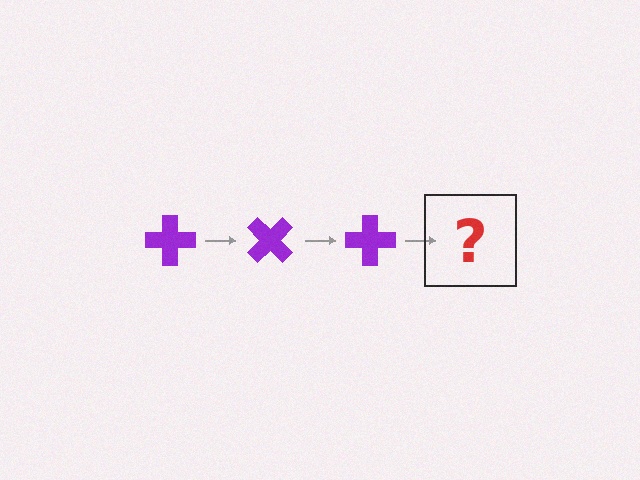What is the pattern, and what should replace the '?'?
The pattern is that the cross rotates 45 degrees each step. The '?' should be a purple cross rotated 135 degrees.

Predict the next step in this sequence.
The next step is a purple cross rotated 135 degrees.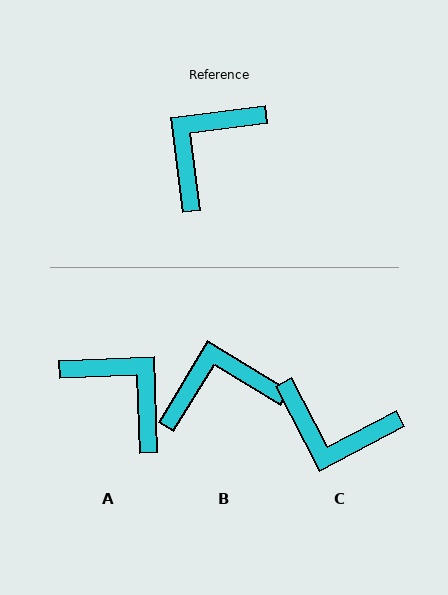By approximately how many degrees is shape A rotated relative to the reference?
Approximately 95 degrees clockwise.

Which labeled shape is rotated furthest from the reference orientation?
C, about 111 degrees away.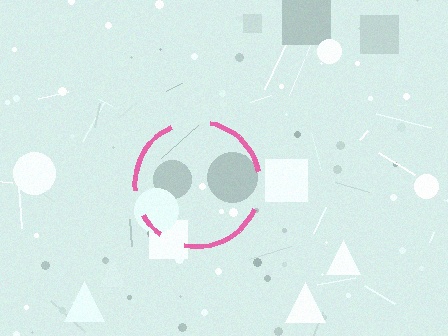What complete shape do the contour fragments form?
The contour fragments form a circle.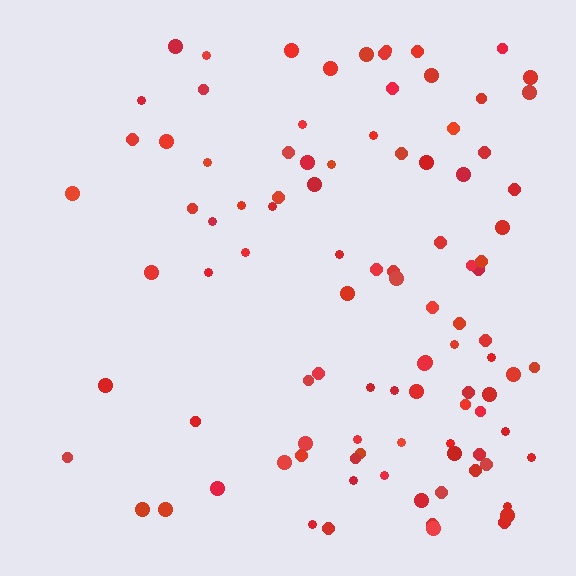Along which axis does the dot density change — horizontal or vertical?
Horizontal.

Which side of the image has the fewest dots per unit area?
The left.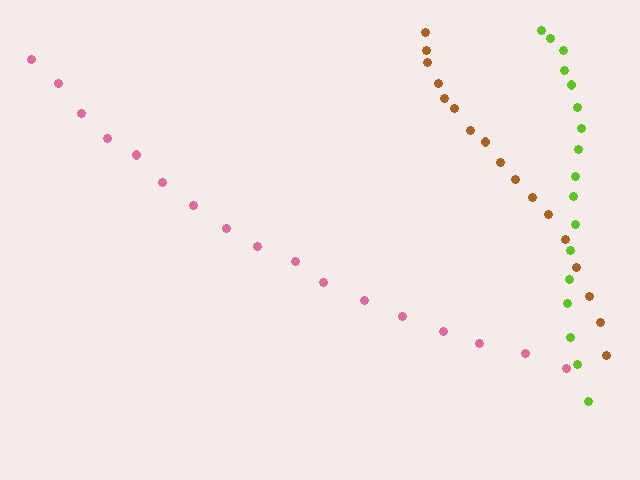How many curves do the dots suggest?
There are 3 distinct paths.